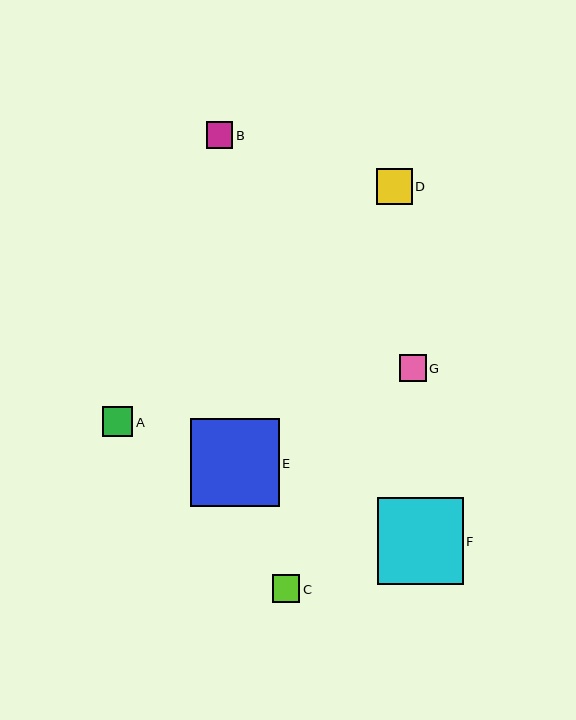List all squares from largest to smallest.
From largest to smallest: E, F, D, A, C, G, B.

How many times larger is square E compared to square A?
Square E is approximately 2.9 times the size of square A.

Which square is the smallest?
Square B is the smallest with a size of approximately 27 pixels.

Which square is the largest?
Square E is the largest with a size of approximately 88 pixels.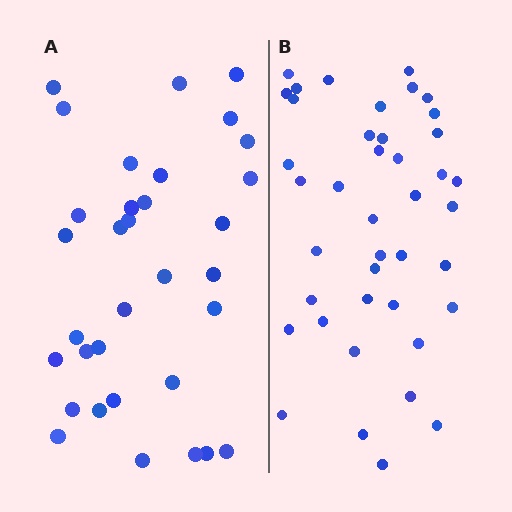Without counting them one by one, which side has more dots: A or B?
Region B (the right region) has more dots.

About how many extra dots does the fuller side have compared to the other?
Region B has roughly 8 or so more dots than region A.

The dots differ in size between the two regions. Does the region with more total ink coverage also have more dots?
No. Region A has more total ink coverage because its dots are larger, but region B actually contains more individual dots. Total area can be misleading — the number of items is what matters here.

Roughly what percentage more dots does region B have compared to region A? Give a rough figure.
About 25% more.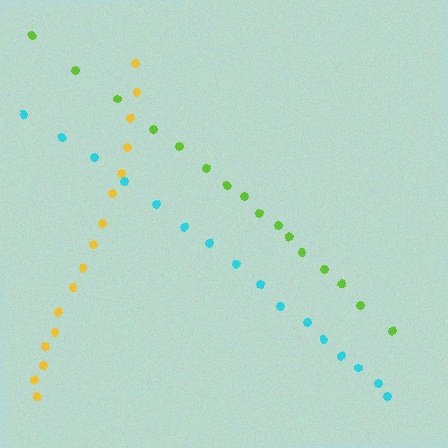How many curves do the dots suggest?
There are 3 distinct paths.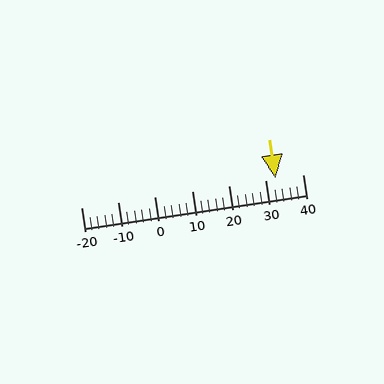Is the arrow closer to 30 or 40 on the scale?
The arrow is closer to 30.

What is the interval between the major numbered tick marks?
The major tick marks are spaced 10 units apart.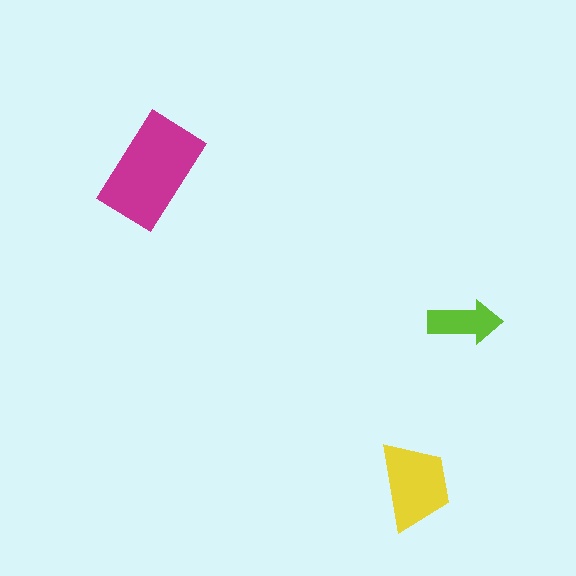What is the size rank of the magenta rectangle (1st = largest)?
1st.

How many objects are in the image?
There are 3 objects in the image.